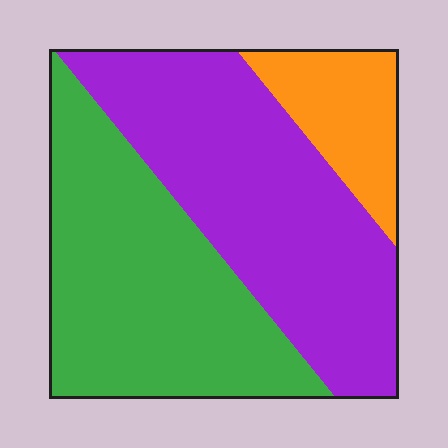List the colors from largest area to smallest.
From largest to smallest: purple, green, orange.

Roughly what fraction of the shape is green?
Green takes up between a quarter and a half of the shape.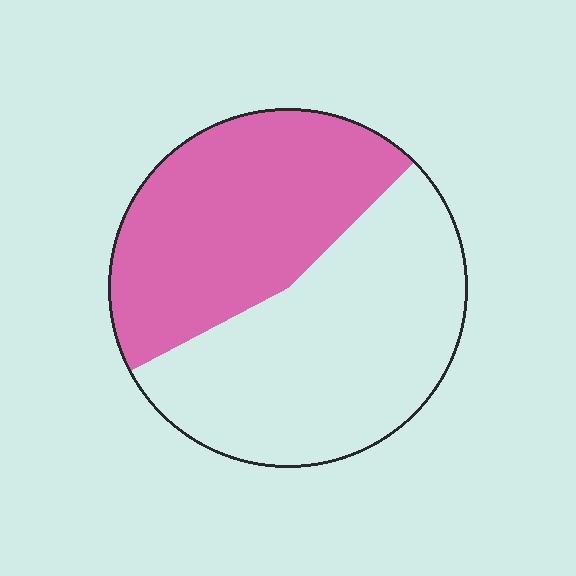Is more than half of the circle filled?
No.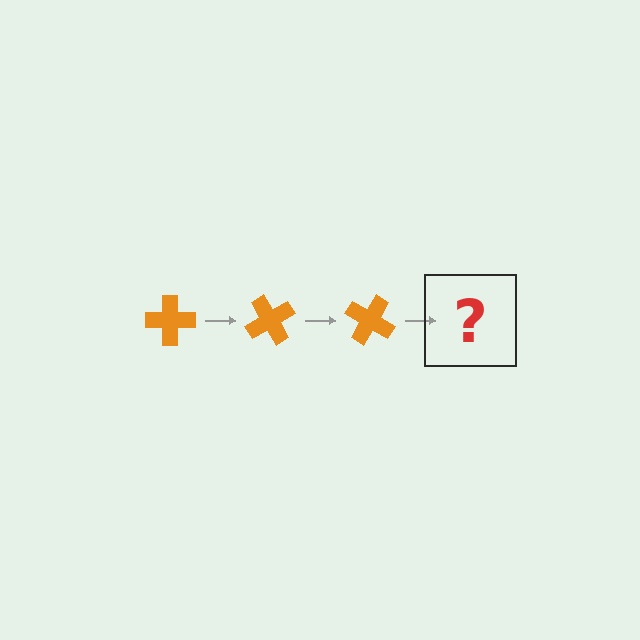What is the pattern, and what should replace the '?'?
The pattern is that the cross rotates 60 degrees each step. The '?' should be an orange cross rotated 180 degrees.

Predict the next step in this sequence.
The next step is an orange cross rotated 180 degrees.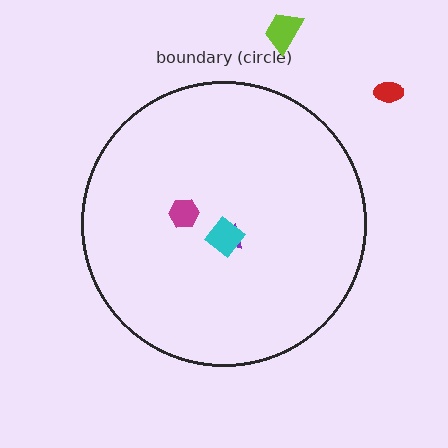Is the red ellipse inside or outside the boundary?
Outside.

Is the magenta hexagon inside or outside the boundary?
Inside.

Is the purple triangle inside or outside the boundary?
Inside.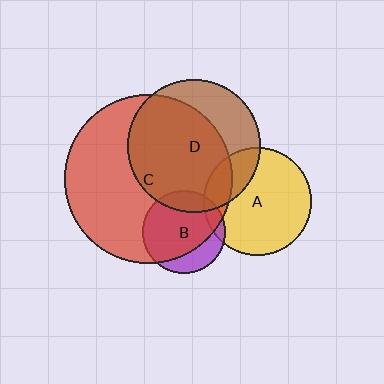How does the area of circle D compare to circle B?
Approximately 2.5 times.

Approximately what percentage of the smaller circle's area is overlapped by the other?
Approximately 15%.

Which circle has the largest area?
Circle C (red).